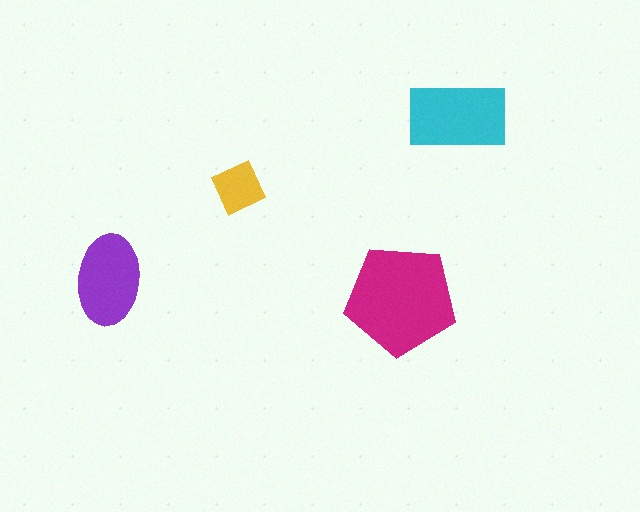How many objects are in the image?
There are 4 objects in the image.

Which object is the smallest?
The yellow square.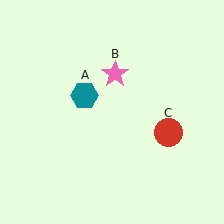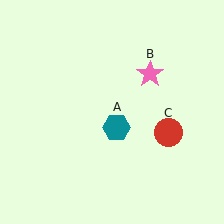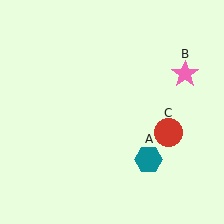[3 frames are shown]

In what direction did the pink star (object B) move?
The pink star (object B) moved right.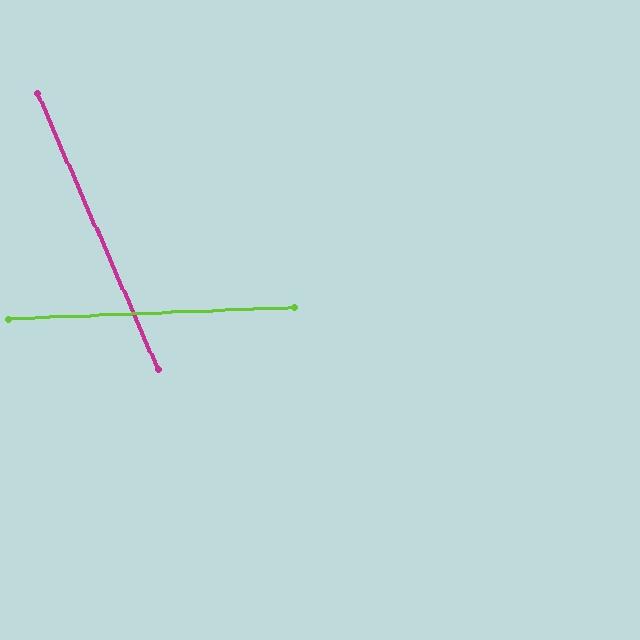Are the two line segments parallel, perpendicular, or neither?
Neither parallel nor perpendicular — they differ by about 69°.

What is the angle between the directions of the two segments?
Approximately 69 degrees.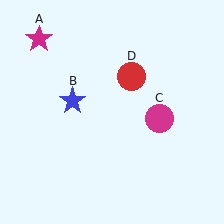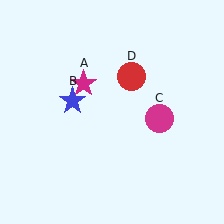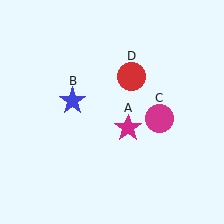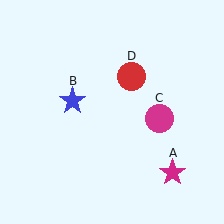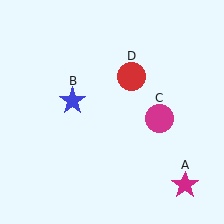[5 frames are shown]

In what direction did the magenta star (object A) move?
The magenta star (object A) moved down and to the right.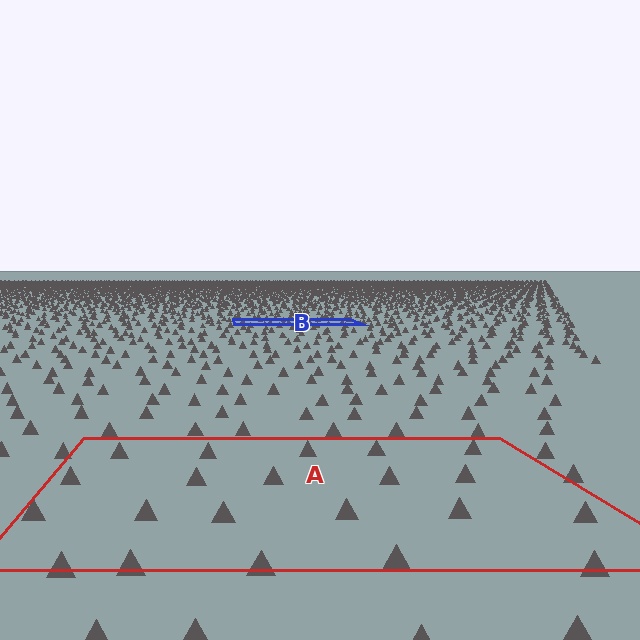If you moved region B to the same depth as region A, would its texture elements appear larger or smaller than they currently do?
They would appear larger. At a closer depth, the same texture elements are projected at a bigger on-screen size.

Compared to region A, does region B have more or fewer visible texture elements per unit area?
Region B has more texture elements per unit area — they are packed more densely because it is farther away.